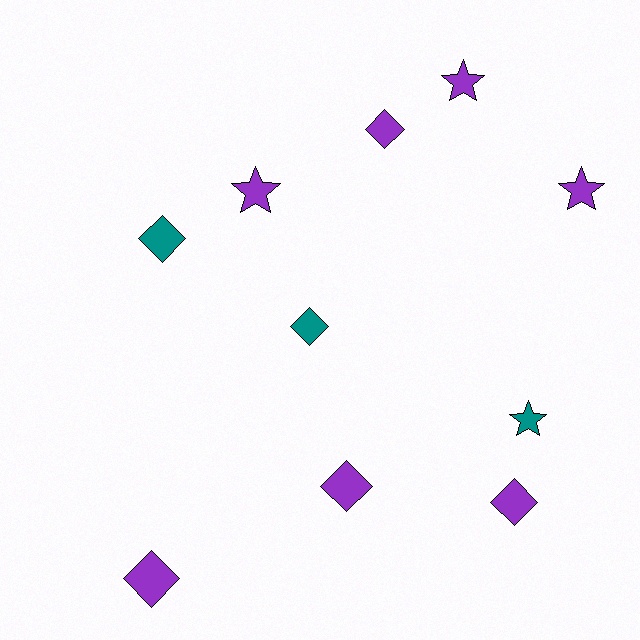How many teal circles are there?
There are no teal circles.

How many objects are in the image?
There are 10 objects.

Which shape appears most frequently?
Diamond, with 6 objects.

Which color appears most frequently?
Purple, with 7 objects.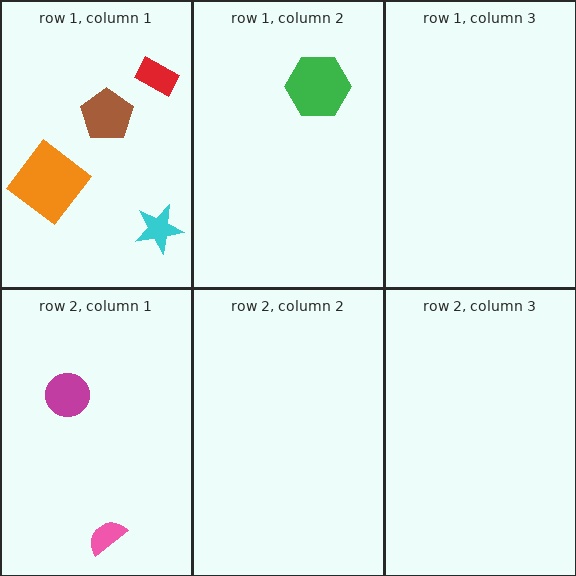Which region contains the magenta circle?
The row 2, column 1 region.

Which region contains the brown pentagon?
The row 1, column 1 region.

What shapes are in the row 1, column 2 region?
The green hexagon.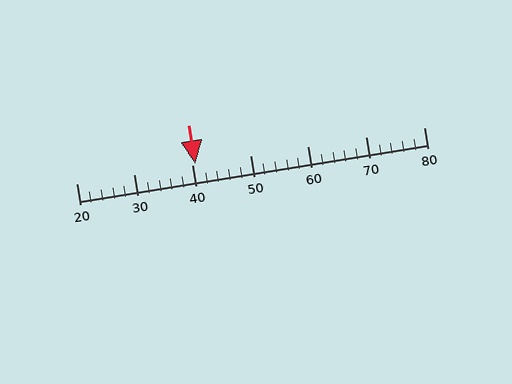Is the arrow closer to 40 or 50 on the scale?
The arrow is closer to 40.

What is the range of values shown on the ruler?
The ruler shows values from 20 to 80.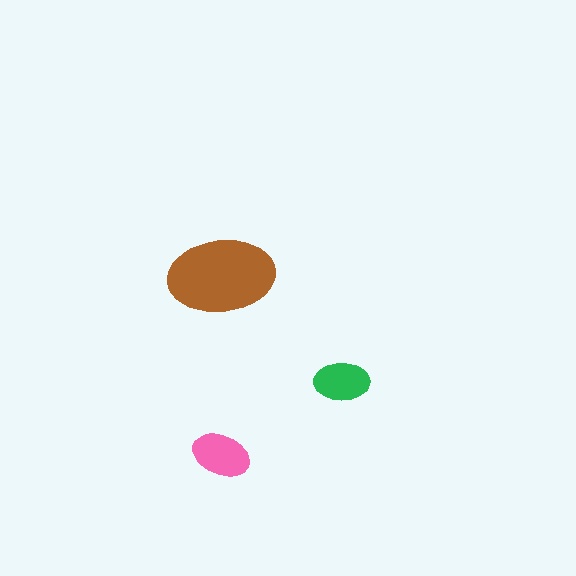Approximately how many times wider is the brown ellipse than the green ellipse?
About 2 times wider.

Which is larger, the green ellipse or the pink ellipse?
The pink one.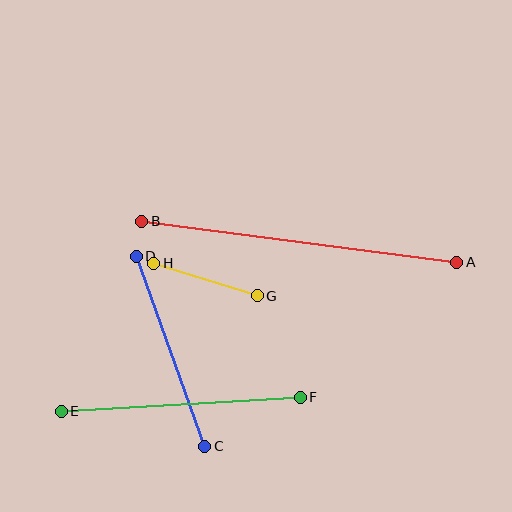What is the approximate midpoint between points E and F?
The midpoint is at approximately (181, 404) pixels.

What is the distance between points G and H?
The distance is approximately 108 pixels.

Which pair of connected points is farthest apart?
Points A and B are farthest apart.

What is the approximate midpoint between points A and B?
The midpoint is at approximately (299, 242) pixels.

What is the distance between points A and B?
The distance is approximately 318 pixels.